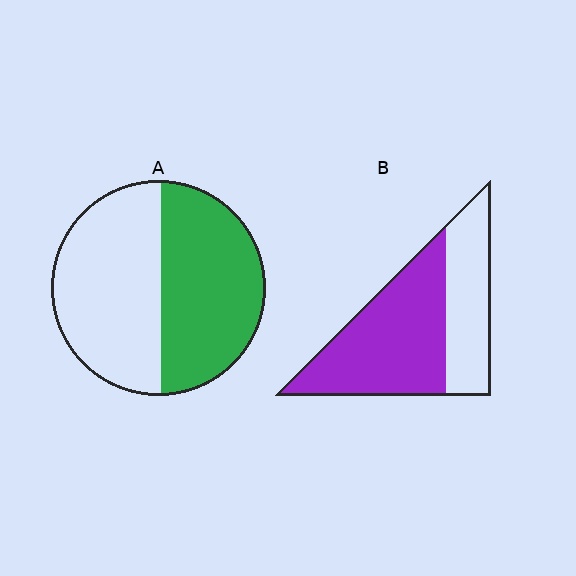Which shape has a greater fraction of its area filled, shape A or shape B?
Shape B.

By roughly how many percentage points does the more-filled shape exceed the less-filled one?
By roughly 15 percentage points (B over A).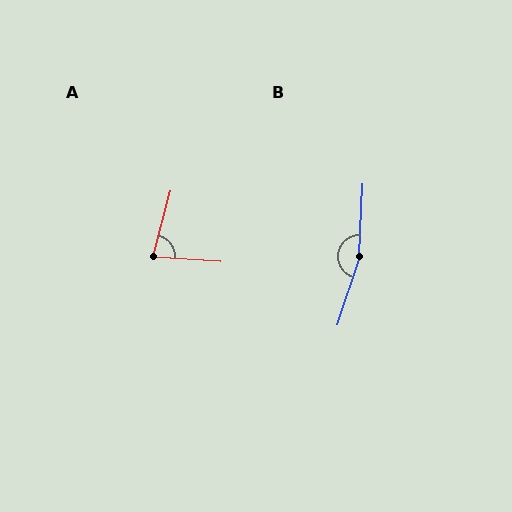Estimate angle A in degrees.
Approximately 79 degrees.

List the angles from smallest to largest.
A (79°), B (165°).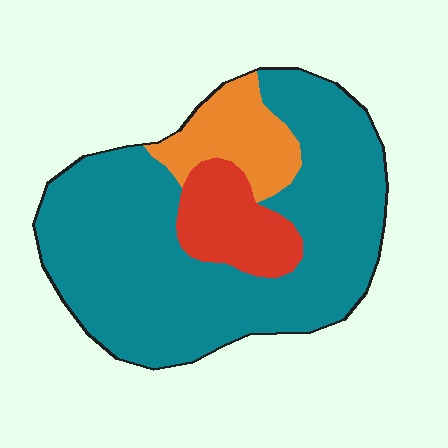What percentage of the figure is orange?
Orange takes up about one eighth (1/8) of the figure.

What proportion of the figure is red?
Red takes up about one eighth (1/8) of the figure.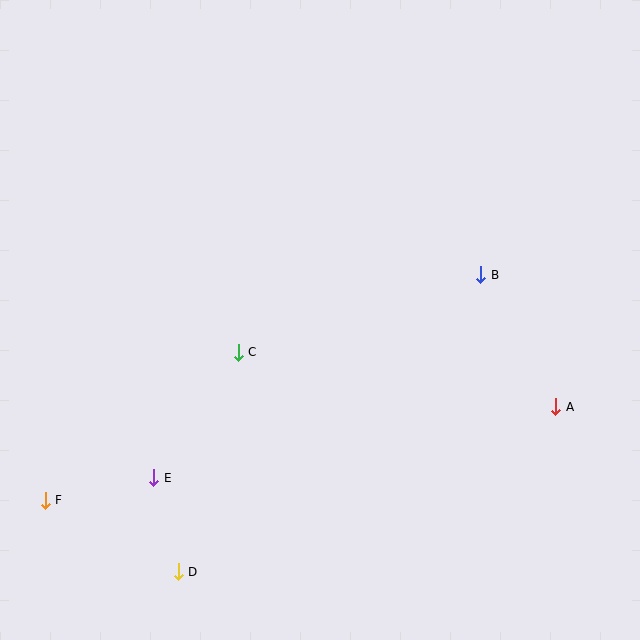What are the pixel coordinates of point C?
Point C is at (238, 352).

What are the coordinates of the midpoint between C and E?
The midpoint between C and E is at (196, 415).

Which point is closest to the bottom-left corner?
Point F is closest to the bottom-left corner.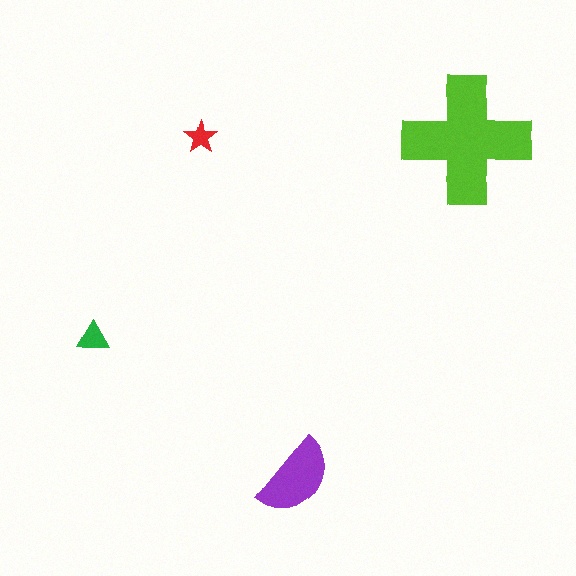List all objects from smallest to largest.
The red star, the green triangle, the purple semicircle, the lime cross.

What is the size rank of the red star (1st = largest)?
4th.